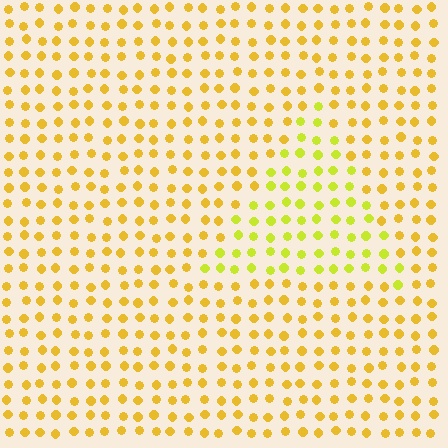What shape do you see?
I see a triangle.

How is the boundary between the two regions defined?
The boundary is defined purely by a slight shift in hue (about 26 degrees). Spacing, size, and orientation are identical on both sides.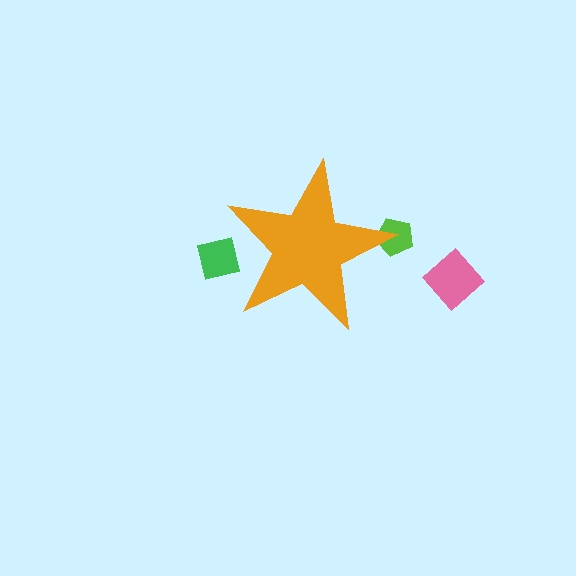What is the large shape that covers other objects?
An orange star.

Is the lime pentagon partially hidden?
Yes, the lime pentagon is partially hidden behind the orange star.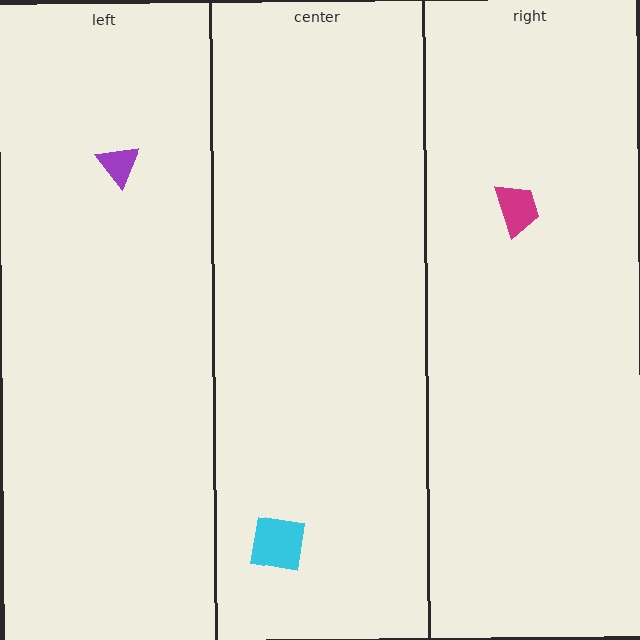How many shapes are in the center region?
1.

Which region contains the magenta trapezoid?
The right region.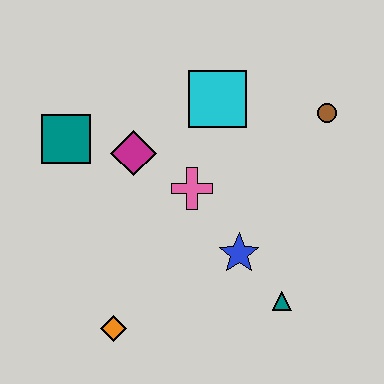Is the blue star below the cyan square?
Yes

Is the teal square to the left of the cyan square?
Yes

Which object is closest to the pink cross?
The magenta diamond is closest to the pink cross.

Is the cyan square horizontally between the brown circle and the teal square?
Yes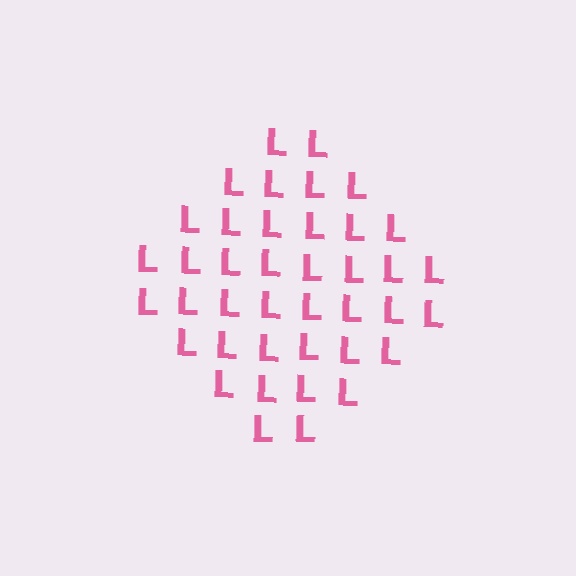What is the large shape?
The large shape is a diamond.